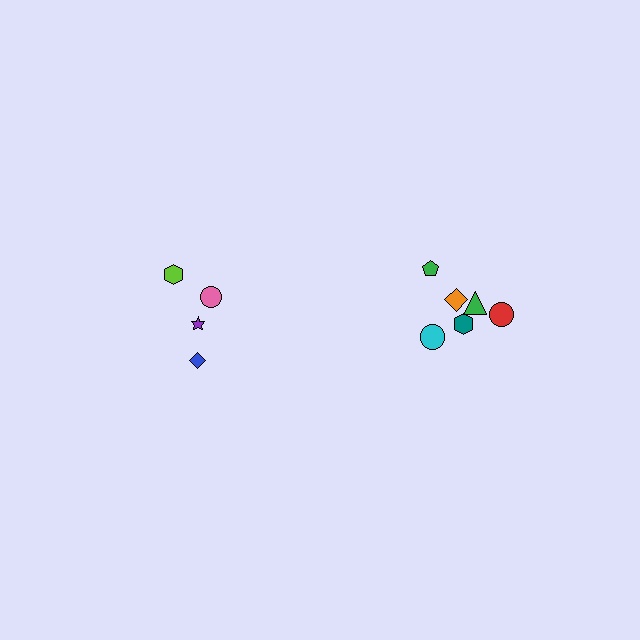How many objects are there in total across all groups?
There are 10 objects.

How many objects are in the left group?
There are 4 objects.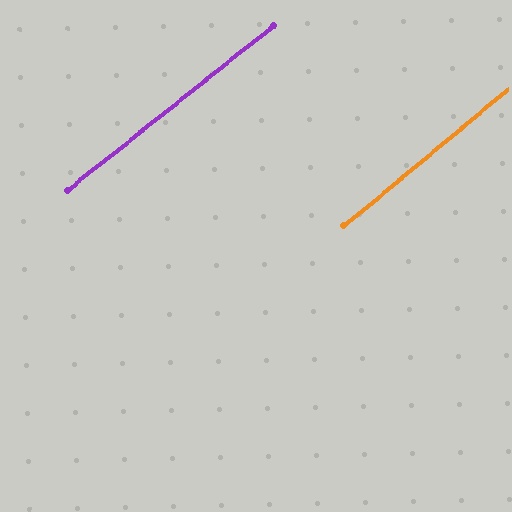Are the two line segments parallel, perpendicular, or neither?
Parallel — their directions differ by only 1.2°.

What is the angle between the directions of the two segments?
Approximately 1 degree.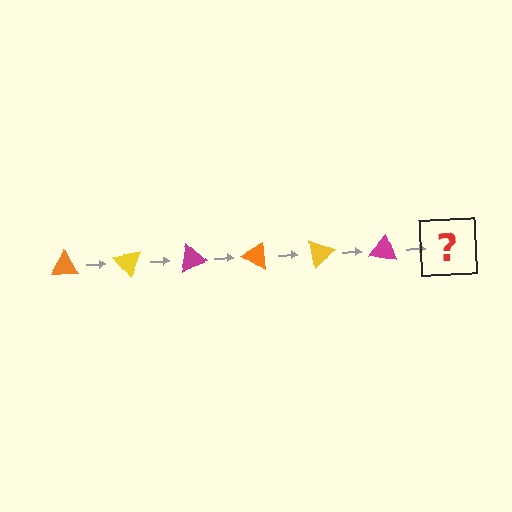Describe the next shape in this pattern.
It should be an orange triangle, rotated 300 degrees from the start.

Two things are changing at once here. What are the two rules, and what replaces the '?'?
The two rules are that it rotates 50 degrees each step and the color cycles through orange, yellow, and magenta. The '?' should be an orange triangle, rotated 300 degrees from the start.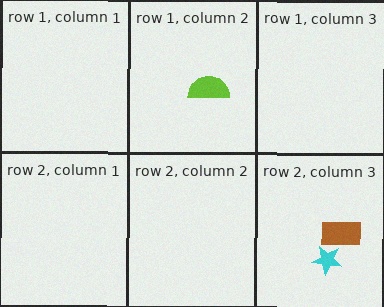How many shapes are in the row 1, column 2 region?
1.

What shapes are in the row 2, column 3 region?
The brown rectangle, the cyan star.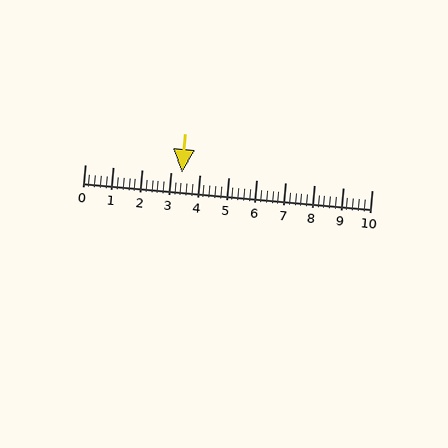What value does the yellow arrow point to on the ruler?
The yellow arrow points to approximately 3.4.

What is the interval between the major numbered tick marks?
The major tick marks are spaced 1 units apart.